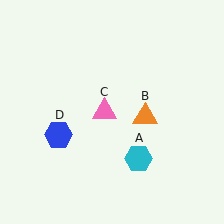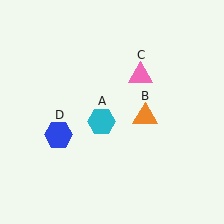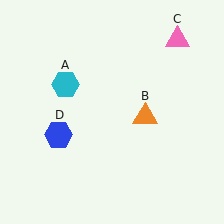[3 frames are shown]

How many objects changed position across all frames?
2 objects changed position: cyan hexagon (object A), pink triangle (object C).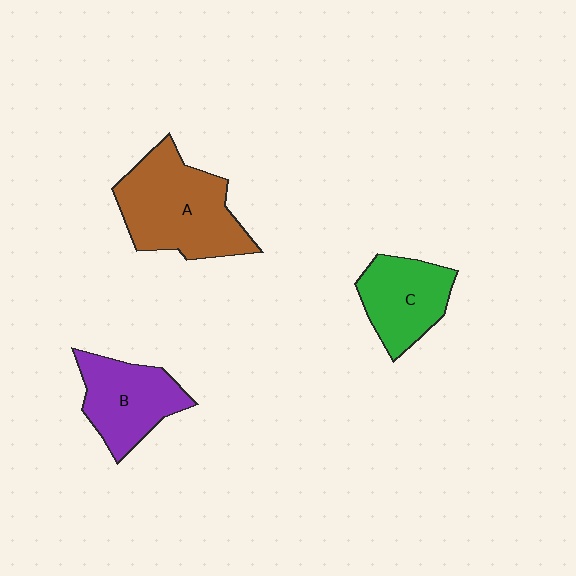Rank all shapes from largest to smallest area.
From largest to smallest: A (brown), B (purple), C (green).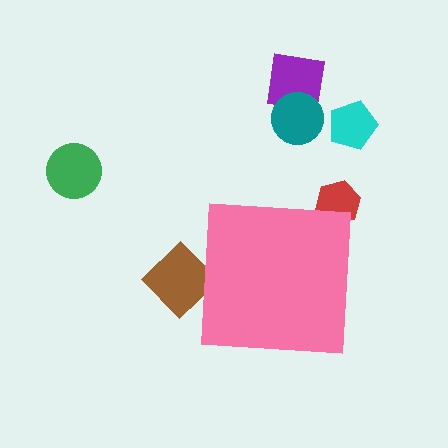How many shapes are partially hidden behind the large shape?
2 shapes are partially hidden.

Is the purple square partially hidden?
No, the purple square is fully visible.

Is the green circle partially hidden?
No, the green circle is fully visible.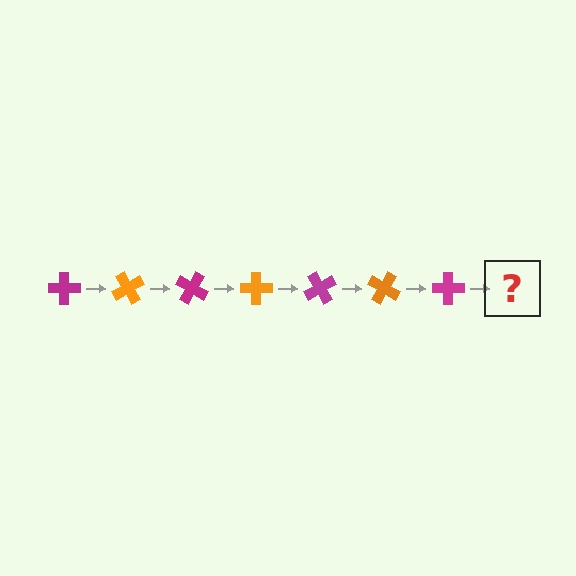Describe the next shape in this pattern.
It should be an orange cross, rotated 420 degrees from the start.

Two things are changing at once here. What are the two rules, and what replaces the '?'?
The two rules are that it rotates 60 degrees each step and the color cycles through magenta and orange. The '?' should be an orange cross, rotated 420 degrees from the start.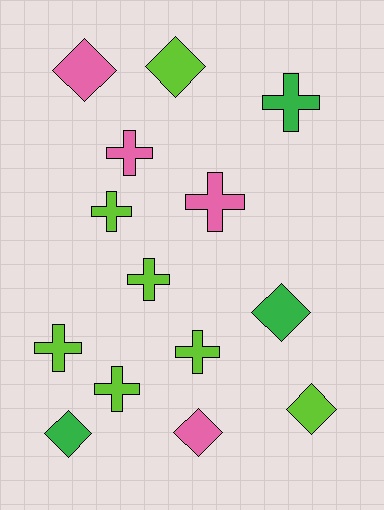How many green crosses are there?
There is 1 green cross.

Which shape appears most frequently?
Cross, with 8 objects.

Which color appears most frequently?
Lime, with 7 objects.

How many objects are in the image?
There are 14 objects.